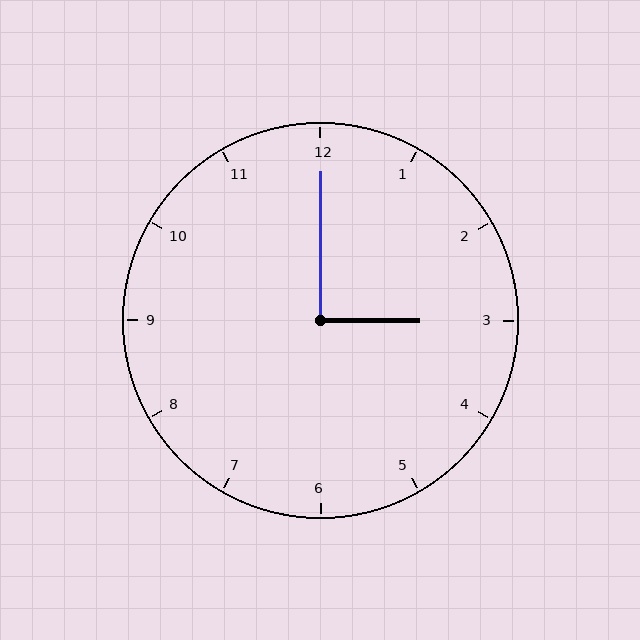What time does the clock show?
3:00.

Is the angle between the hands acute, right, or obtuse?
It is right.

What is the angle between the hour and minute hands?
Approximately 90 degrees.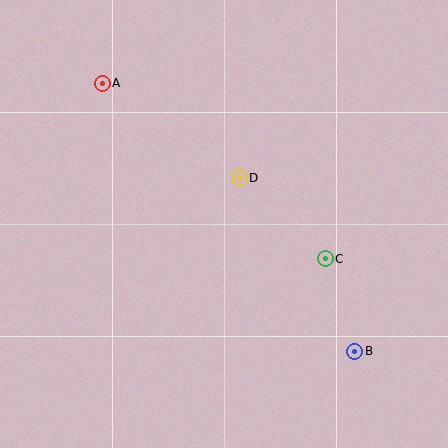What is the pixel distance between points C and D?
The distance between C and D is 118 pixels.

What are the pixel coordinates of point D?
Point D is at (239, 178).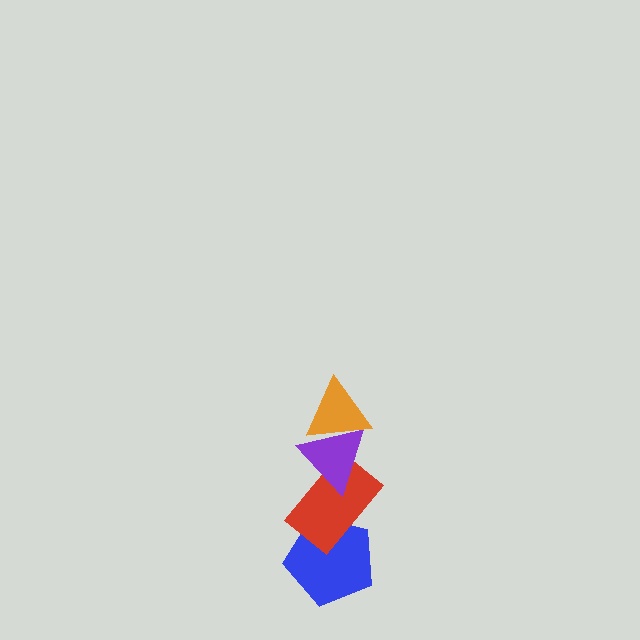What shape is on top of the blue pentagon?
The red rectangle is on top of the blue pentagon.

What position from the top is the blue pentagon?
The blue pentagon is 4th from the top.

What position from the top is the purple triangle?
The purple triangle is 2nd from the top.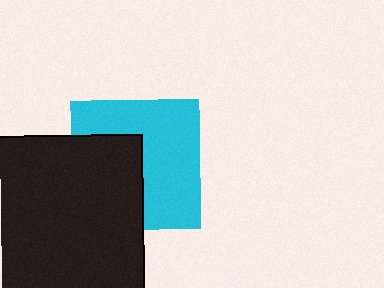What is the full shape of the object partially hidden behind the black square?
The partially hidden object is a cyan square.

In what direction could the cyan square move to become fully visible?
The cyan square could move right. That would shift it out from behind the black square entirely.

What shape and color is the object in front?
The object in front is a black square.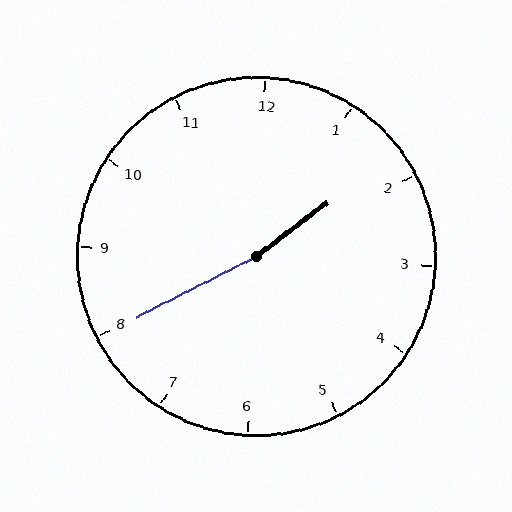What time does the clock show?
1:40.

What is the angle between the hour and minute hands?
Approximately 170 degrees.